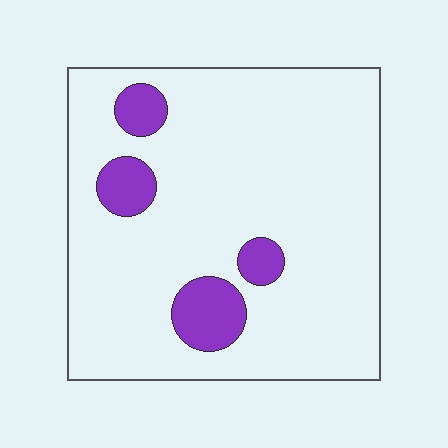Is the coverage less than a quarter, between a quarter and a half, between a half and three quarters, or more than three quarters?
Less than a quarter.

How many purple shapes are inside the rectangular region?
4.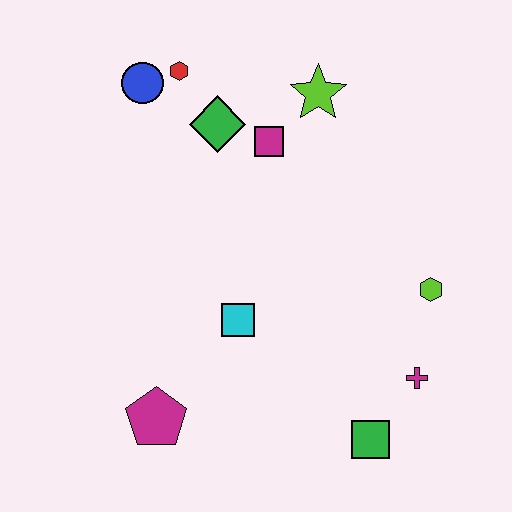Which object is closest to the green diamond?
The magenta square is closest to the green diamond.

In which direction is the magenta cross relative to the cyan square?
The magenta cross is to the right of the cyan square.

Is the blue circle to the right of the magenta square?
No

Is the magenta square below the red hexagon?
Yes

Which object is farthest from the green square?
The blue circle is farthest from the green square.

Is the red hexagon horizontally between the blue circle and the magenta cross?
Yes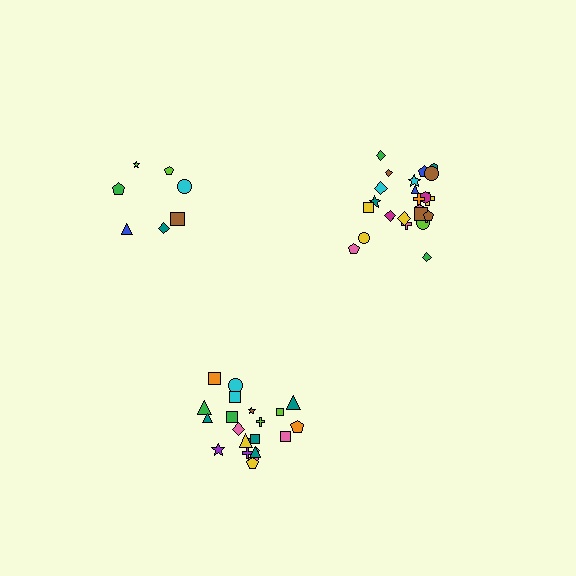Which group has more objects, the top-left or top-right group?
The top-right group.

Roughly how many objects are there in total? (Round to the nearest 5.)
Roughly 55 objects in total.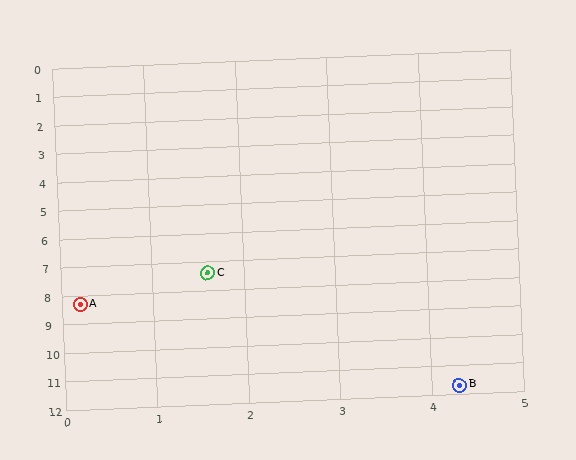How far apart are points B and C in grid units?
Points B and C are about 5.1 grid units apart.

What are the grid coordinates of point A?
Point A is at approximately (0.2, 8.3).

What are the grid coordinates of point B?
Point B is at approximately (4.3, 11.7).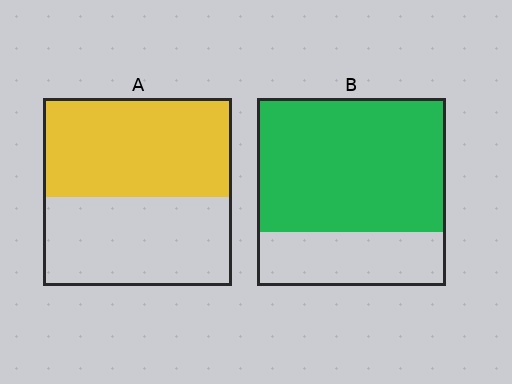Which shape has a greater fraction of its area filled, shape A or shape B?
Shape B.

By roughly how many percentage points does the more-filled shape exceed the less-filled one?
By roughly 20 percentage points (B over A).